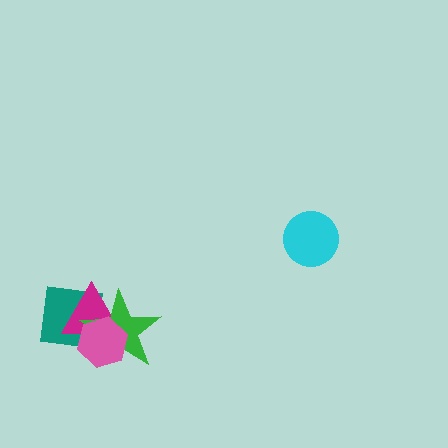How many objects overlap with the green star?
3 objects overlap with the green star.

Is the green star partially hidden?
Yes, it is partially covered by another shape.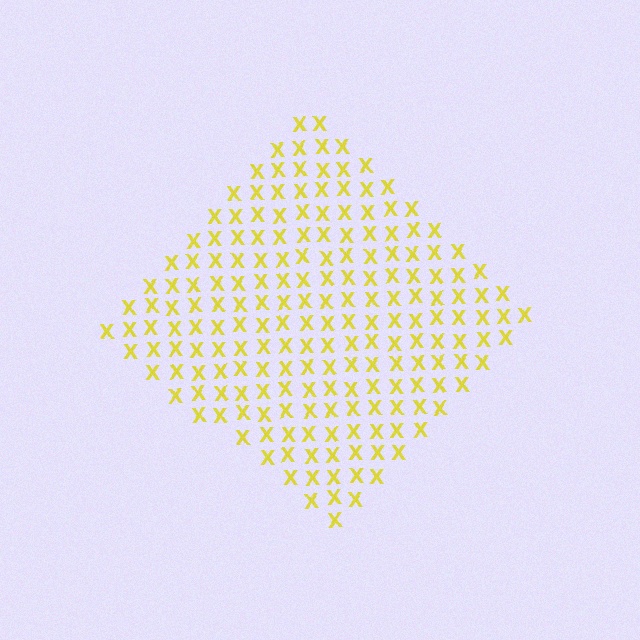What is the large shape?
The large shape is a diamond.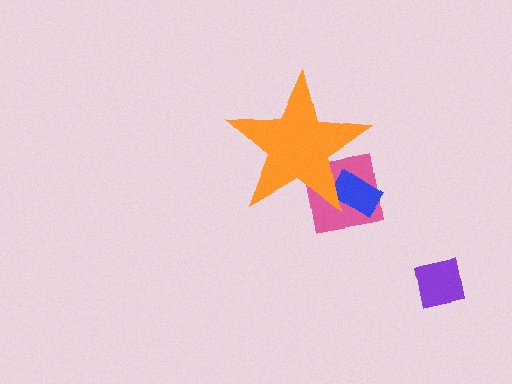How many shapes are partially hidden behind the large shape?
2 shapes are partially hidden.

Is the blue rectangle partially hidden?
Yes, the blue rectangle is partially hidden behind the orange star.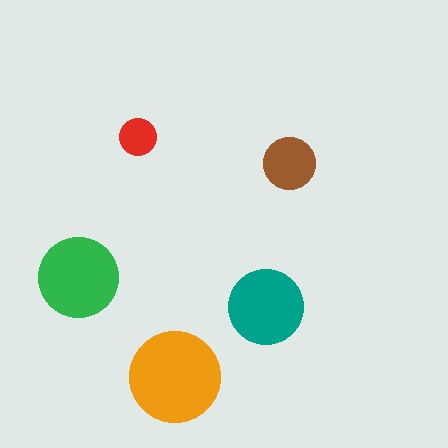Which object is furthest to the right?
The brown circle is rightmost.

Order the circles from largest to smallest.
the orange one, the green one, the teal one, the brown one, the red one.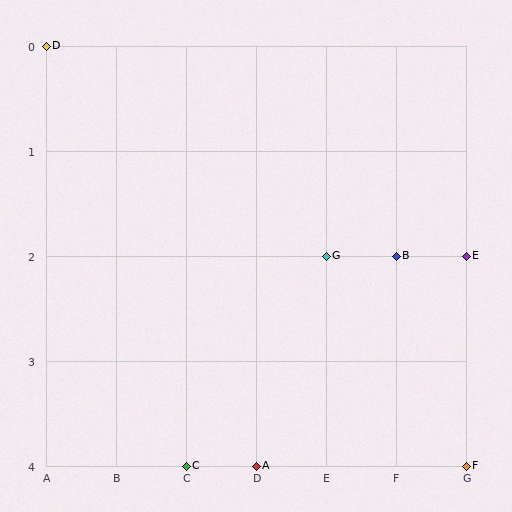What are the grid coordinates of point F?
Point F is at grid coordinates (G, 4).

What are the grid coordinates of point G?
Point G is at grid coordinates (E, 2).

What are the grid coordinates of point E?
Point E is at grid coordinates (G, 2).